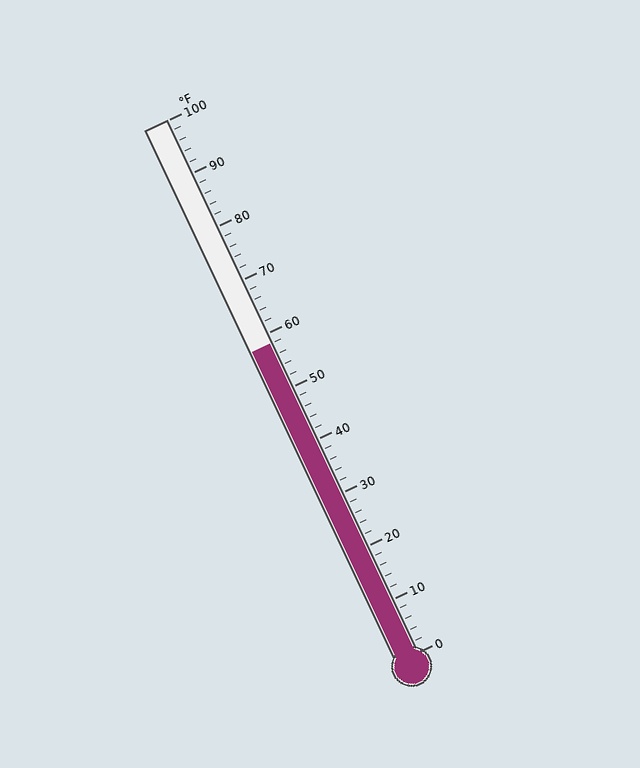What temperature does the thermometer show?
The thermometer shows approximately 58°F.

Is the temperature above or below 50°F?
The temperature is above 50°F.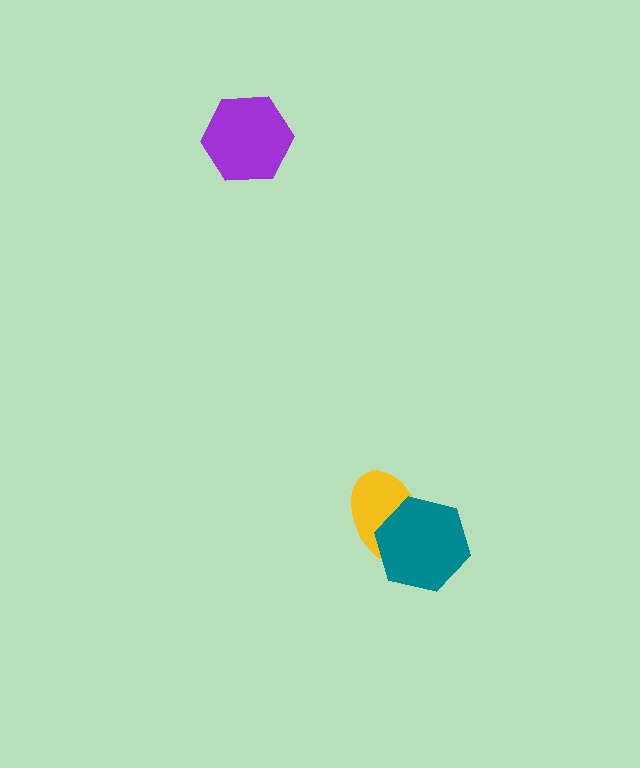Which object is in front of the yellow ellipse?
The teal hexagon is in front of the yellow ellipse.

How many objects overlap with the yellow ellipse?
1 object overlaps with the yellow ellipse.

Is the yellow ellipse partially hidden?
Yes, it is partially covered by another shape.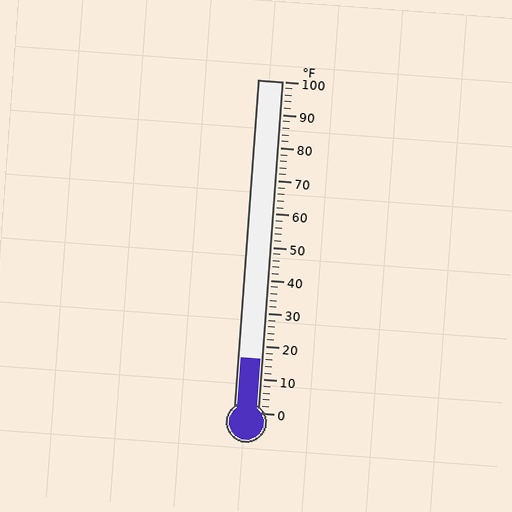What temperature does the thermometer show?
The thermometer shows approximately 16°F.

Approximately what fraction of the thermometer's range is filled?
The thermometer is filled to approximately 15% of its range.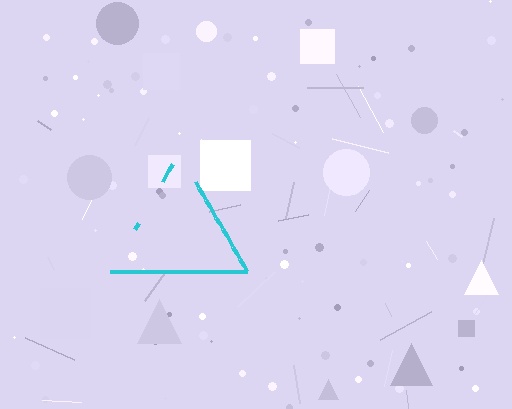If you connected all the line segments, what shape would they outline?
They would outline a triangle.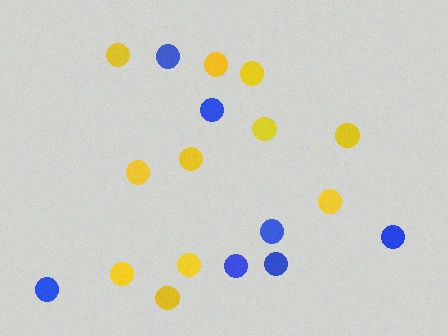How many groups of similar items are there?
There are 2 groups: one group of yellow circles (11) and one group of blue circles (7).